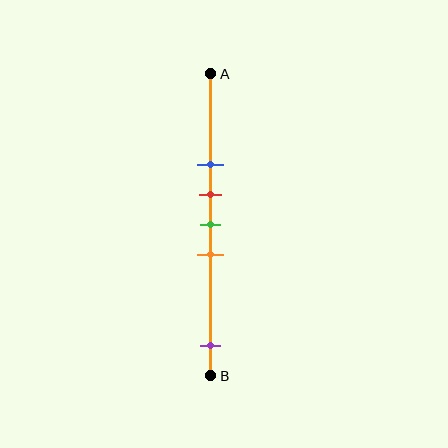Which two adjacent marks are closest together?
The red and green marks are the closest adjacent pair.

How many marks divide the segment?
There are 5 marks dividing the segment.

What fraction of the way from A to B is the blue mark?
The blue mark is approximately 30% (0.3) of the way from A to B.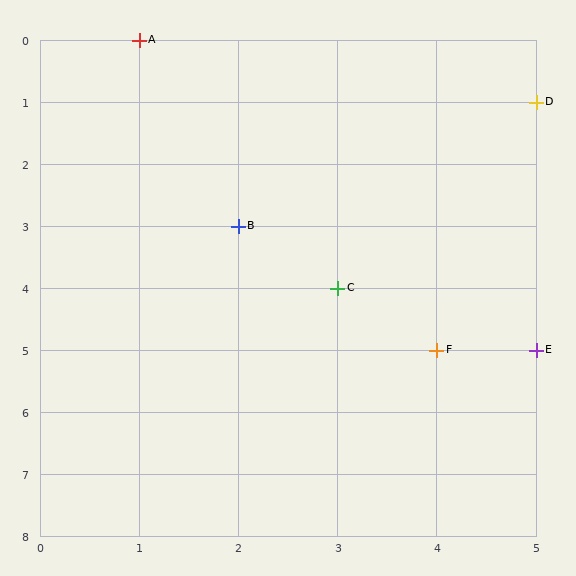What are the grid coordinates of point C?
Point C is at grid coordinates (3, 4).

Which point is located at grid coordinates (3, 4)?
Point C is at (3, 4).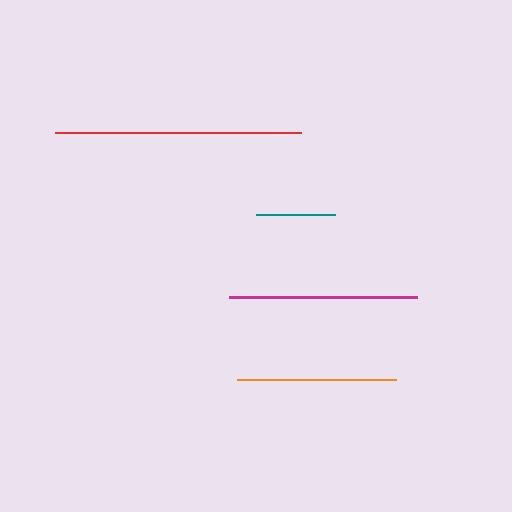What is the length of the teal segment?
The teal segment is approximately 79 pixels long.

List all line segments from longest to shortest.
From longest to shortest: red, magenta, orange, teal.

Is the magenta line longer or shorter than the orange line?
The magenta line is longer than the orange line.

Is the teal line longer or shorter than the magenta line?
The magenta line is longer than the teal line.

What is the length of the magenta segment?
The magenta segment is approximately 187 pixels long.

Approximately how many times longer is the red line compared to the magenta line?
The red line is approximately 1.3 times the length of the magenta line.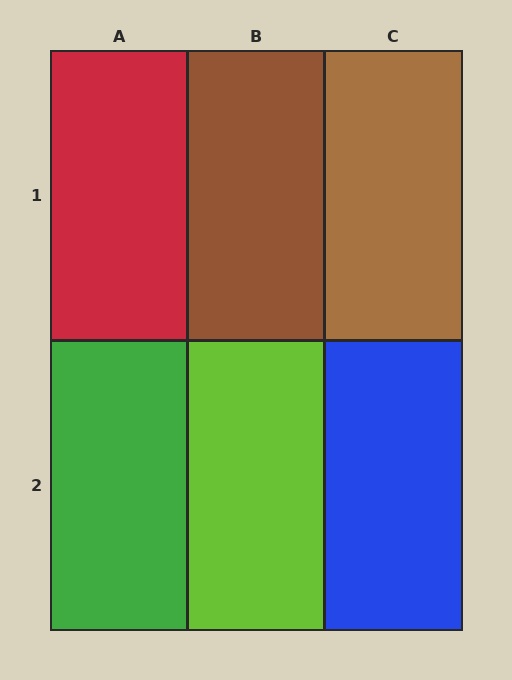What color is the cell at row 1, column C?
Brown.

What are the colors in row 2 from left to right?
Green, lime, blue.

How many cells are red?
1 cell is red.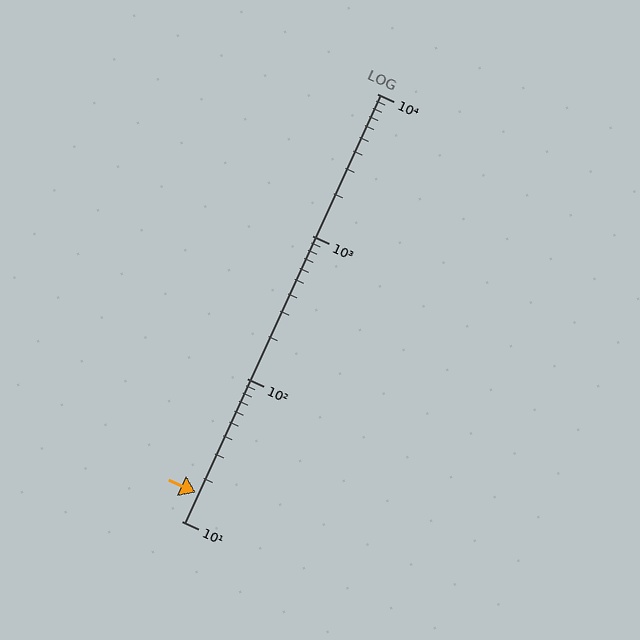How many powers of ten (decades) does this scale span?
The scale spans 3 decades, from 10 to 10000.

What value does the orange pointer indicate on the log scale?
The pointer indicates approximately 16.